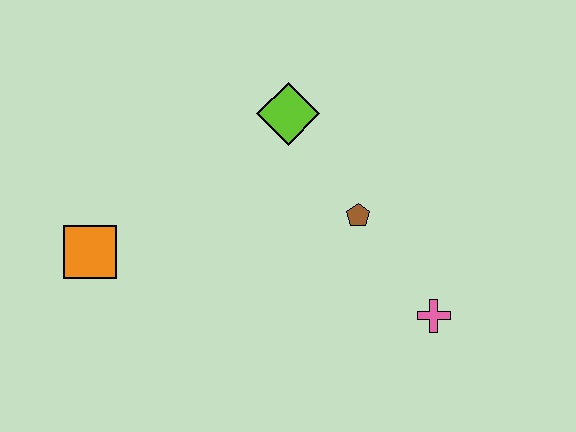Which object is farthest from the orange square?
The pink cross is farthest from the orange square.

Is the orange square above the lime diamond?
No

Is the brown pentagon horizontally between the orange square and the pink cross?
Yes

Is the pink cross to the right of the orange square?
Yes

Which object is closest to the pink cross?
The brown pentagon is closest to the pink cross.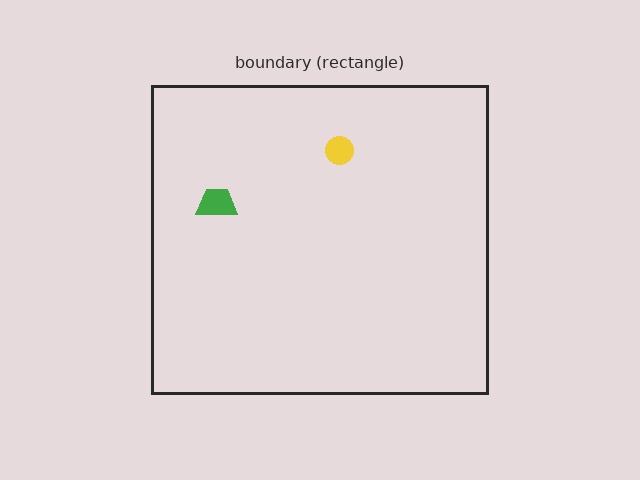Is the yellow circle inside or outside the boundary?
Inside.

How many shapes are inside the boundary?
2 inside, 0 outside.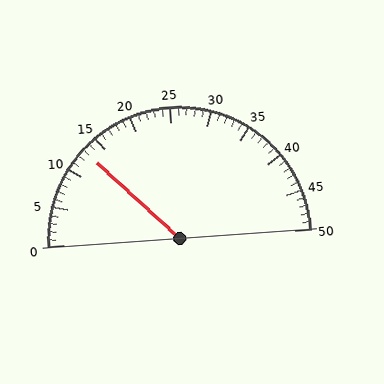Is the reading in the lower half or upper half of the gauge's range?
The reading is in the lower half of the range (0 to 50).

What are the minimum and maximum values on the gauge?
The gauge ranges from 0 to 50.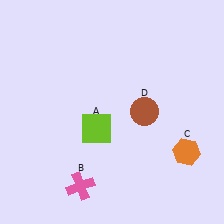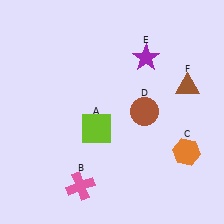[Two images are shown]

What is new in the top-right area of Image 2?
A purple star (E) was added in the top-right area of Image 2.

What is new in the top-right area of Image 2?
A brown triangle (F) was added in the top-right area of Image 2.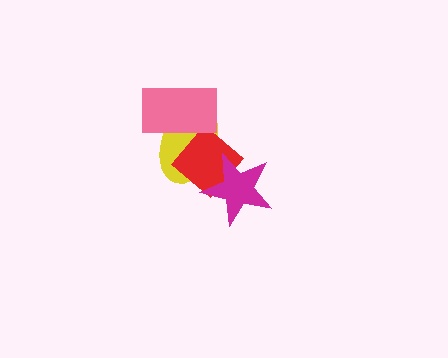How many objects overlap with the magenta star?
2 objects overlap with the magenta star.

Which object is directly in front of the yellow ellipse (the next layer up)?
The red diamond is directly in front of the yellow ellipse.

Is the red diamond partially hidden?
Yes, it is partially covered by another shape.